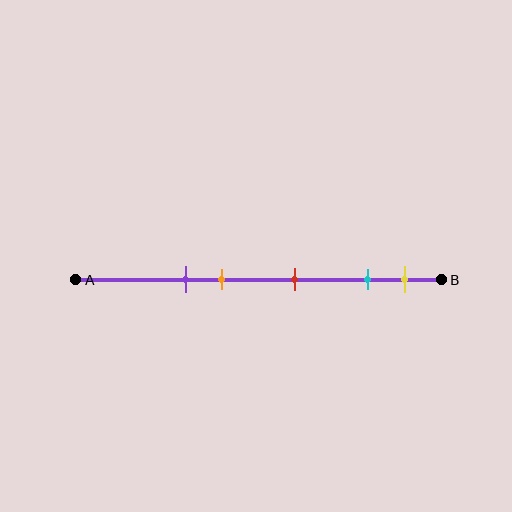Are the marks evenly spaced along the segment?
No, the marks are not evenly spaced.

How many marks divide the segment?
There are 5 marks dividing the segment.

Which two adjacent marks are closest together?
The cyan and yellow marks are the closest adjacent pair.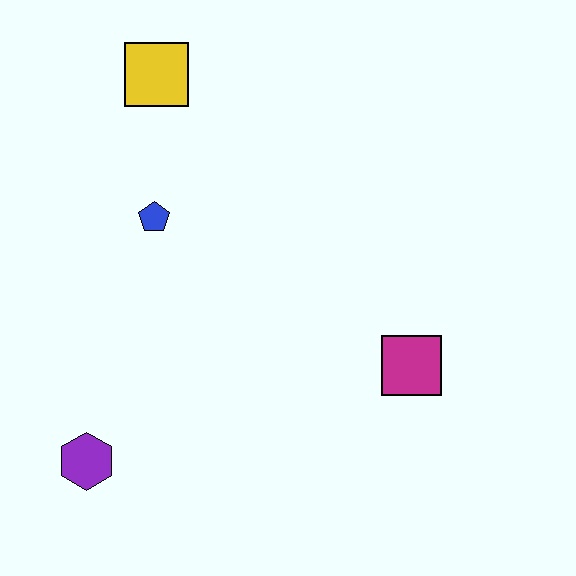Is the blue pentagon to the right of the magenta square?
No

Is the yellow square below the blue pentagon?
No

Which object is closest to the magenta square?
The blue pentagon is closest to the magenta square.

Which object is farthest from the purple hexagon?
The yellow square is farthest from the purple hexagon.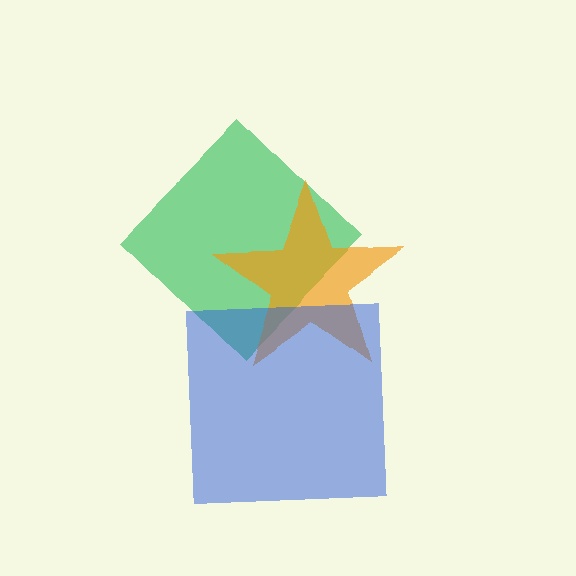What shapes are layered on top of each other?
The layered shapes are: a green diamond, an orange star, a blue square.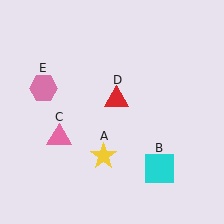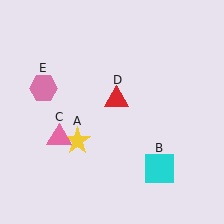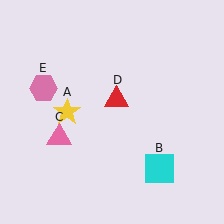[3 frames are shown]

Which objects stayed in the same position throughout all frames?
Cyan square (object B) and pink triangle (object C) and red triangle (object D) and pink hexagon (object E) remained stationary.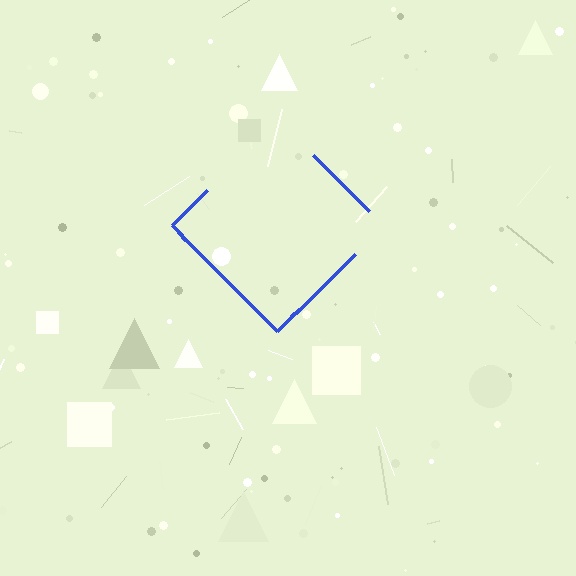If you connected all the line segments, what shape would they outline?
They would outline a diamond.